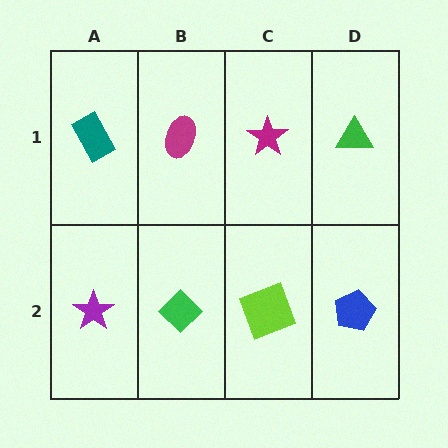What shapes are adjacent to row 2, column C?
A magenta star (row 1, column C), a green diamond (row 2, column B), a blue pentagon (row 2, column D).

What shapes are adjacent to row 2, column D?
A green triangle (row 1, column D), a lime square (row 2, column C).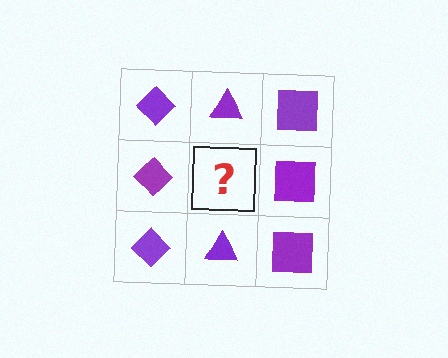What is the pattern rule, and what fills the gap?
The rule is that each column has a consistent shape. The gap should be filled with a purple triangle.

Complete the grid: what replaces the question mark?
The question mark should be replaced with a purple triangle.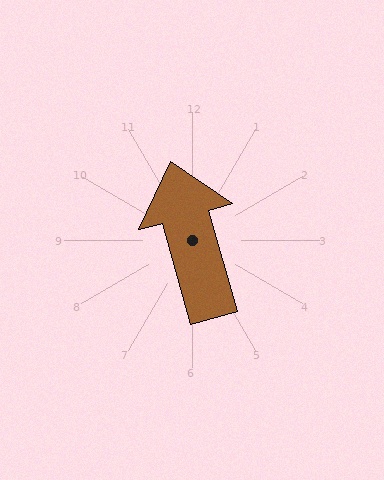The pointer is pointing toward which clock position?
Roughly 11 o'clock.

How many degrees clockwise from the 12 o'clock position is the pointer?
Approximately 345 degrees.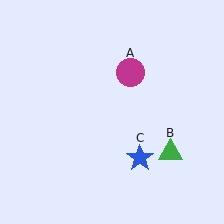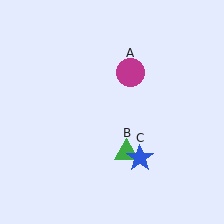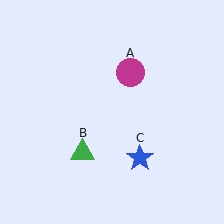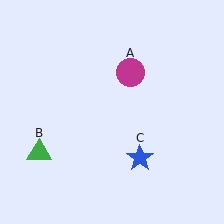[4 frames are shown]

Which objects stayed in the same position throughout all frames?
Magenta circle (object A) and blue star (object C) remained stationary.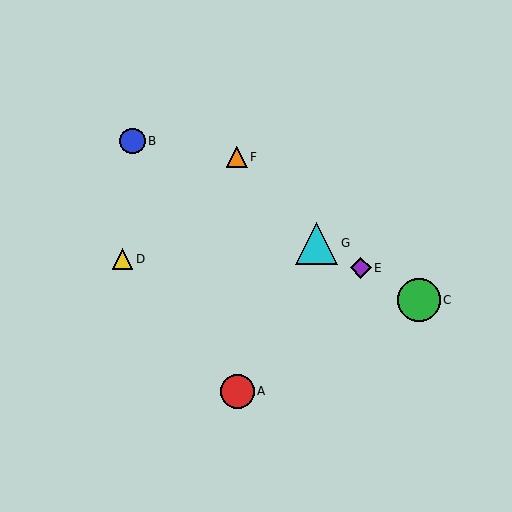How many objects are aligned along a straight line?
4 objects (B, C, E, G) are aligned along a straight line.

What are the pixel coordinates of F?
Object F is at (237, 157).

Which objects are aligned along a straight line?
Objects B, C, E, G are aligned along a straight line.